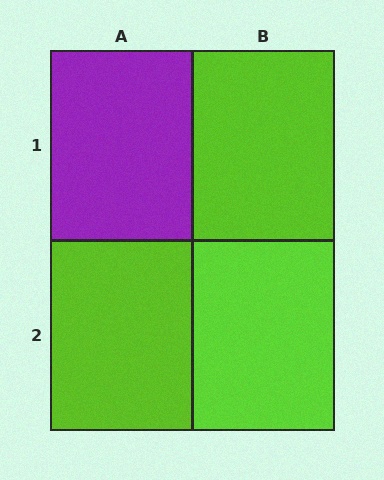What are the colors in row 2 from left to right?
Lime, lime.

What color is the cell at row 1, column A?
Purple.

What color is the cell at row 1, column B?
Lime.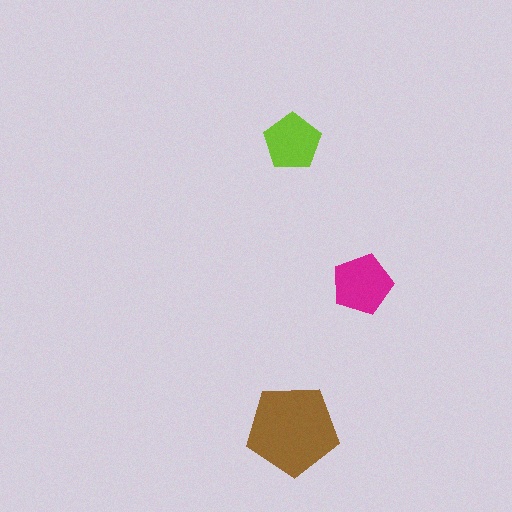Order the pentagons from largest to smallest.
the brown one, the magenta one, the lime one.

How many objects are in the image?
There are 3 objects in the image.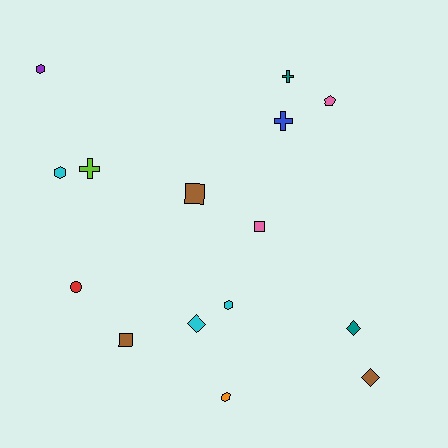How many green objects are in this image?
There are no green objects.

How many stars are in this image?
There are no stars.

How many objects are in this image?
There are 15 objects.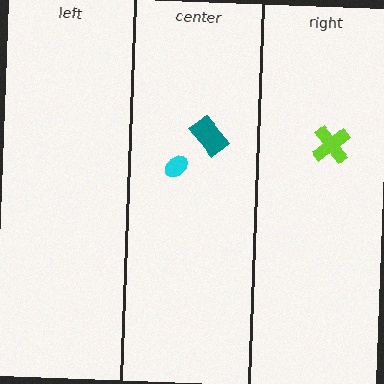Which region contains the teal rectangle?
The center region.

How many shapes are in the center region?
2.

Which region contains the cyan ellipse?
The center region.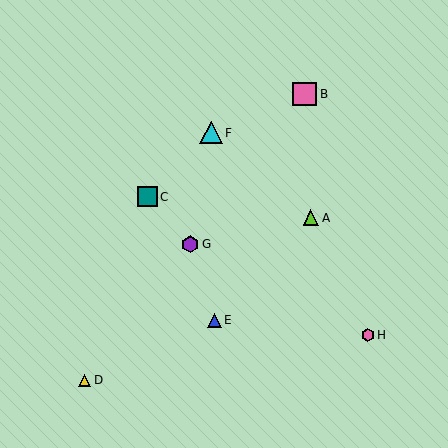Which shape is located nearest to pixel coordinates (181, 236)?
The purple hexagon (labeled G) at (190, 244) is nearest to that location.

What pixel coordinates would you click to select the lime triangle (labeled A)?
Click at (311, 218) to select the lime triangle A.